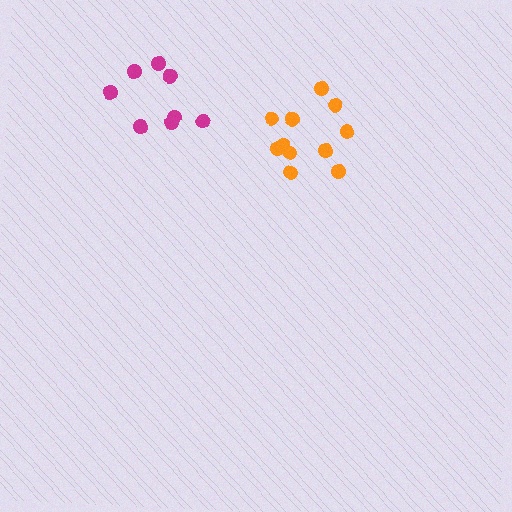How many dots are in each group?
Group 1: 8 dots, Group 2: 11 dots (19 total).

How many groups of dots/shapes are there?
There are 2 groups.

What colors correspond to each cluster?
The clusters are colored: magenta, orange.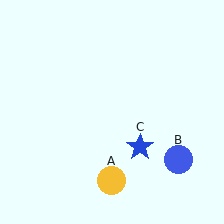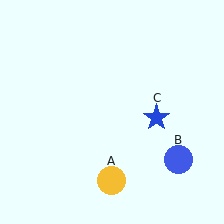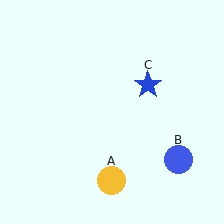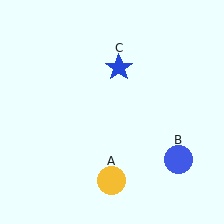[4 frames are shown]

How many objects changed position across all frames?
1 object changed position: blue star (object C).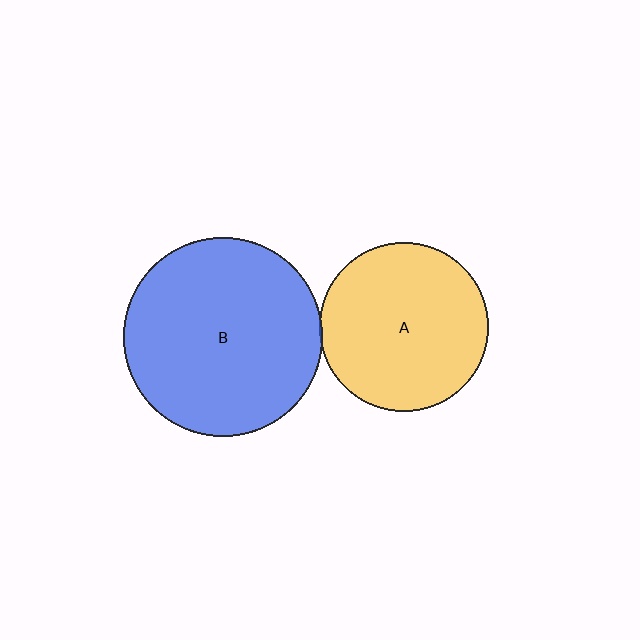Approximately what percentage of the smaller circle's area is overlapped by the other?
Approximately 5%.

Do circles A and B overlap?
Yes.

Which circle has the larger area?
Circle B (blue).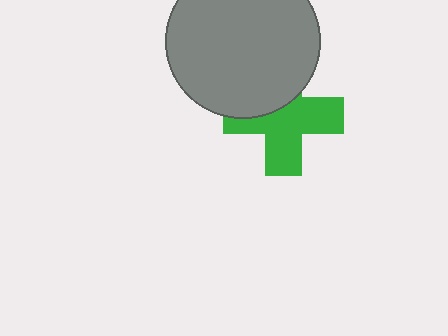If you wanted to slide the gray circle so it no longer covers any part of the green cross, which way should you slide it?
Slide it up — that is the most direct way to separate the two shapes.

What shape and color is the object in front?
The object in front is a gray circle.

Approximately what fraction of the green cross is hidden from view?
Roughly 37% of the green cross is hidden behind the gray circle.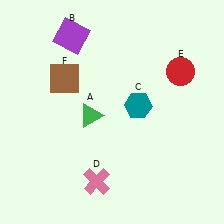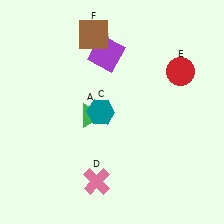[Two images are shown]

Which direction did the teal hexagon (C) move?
The teal hexagon (C) moved left.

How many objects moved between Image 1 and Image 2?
3 objects moved between the two images.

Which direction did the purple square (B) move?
The purple square (B) moved right.